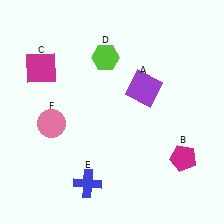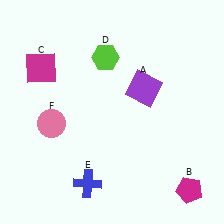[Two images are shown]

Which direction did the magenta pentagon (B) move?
The magenta pentagon (B) moved down.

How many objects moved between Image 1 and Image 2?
1 object moved between the two images.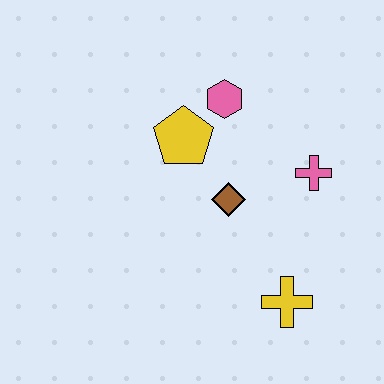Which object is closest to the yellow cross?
The brown diamond is closest to the yellow cross.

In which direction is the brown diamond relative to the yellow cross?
The brown diamond is above the yellow cross.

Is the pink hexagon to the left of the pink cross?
Yes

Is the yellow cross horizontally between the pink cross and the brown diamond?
Yes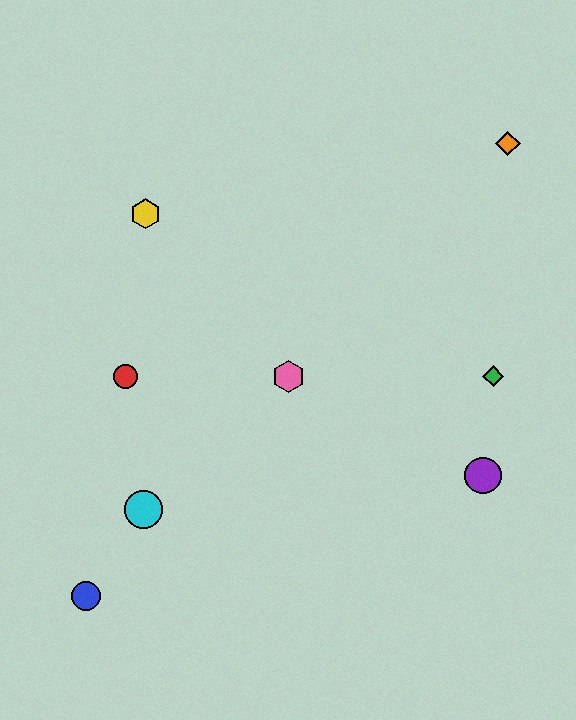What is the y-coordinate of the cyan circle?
The cyan circle is at y≈509.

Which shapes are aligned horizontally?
The red circle, the green diamond, the pink hexagon are aligned horizontally.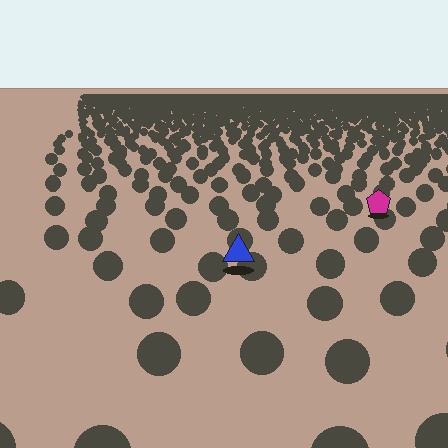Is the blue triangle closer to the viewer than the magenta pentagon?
Yes. The blue triangle is closer — you can tell from the texture gradient: the ground texture is coarser near it.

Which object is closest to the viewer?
The blue triangle is closest. The texture marks near it are larger and more spread out.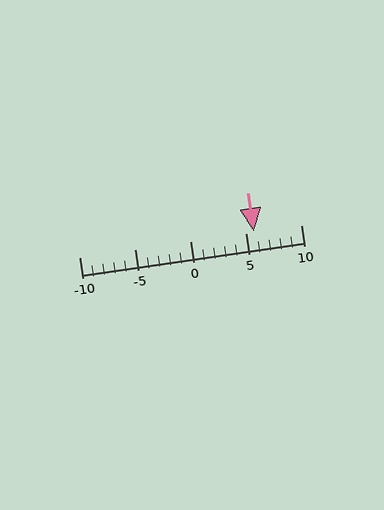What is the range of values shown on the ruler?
The ruler shows values from -10 to 10.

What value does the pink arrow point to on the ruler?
The pink arrow points to approximately 6.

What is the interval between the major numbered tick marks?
The major tick marks are spaced 5 units apart.